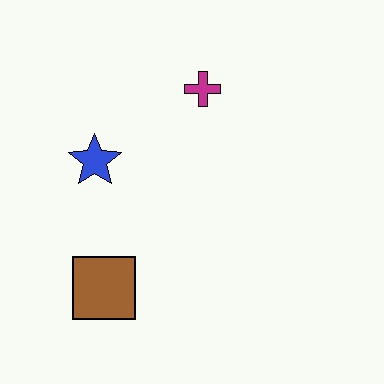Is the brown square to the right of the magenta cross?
No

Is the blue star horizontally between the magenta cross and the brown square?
No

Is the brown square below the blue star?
Yes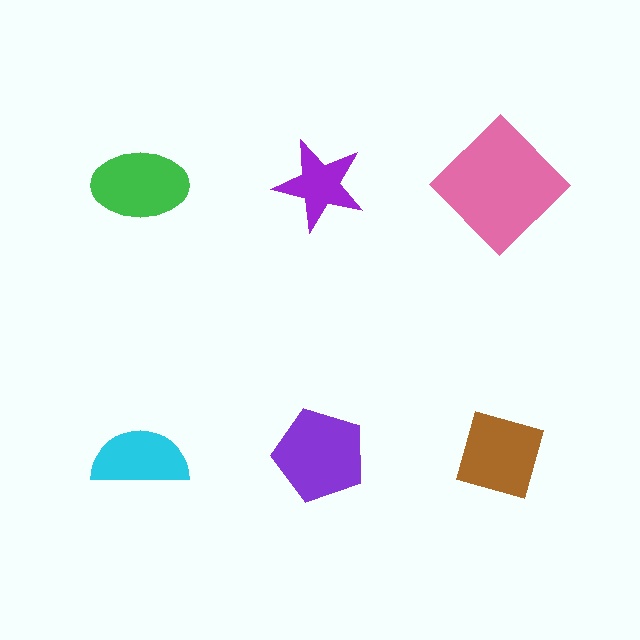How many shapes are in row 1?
3 shapes.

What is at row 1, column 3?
A pink diamond.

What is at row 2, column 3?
A brown diamond.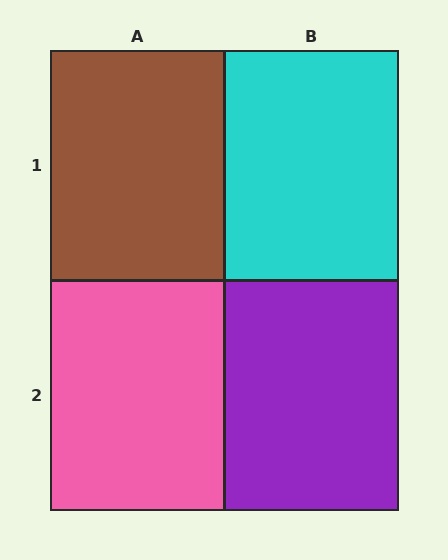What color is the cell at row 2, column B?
Purple.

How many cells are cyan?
1 cell is cyan.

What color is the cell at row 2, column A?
Pink.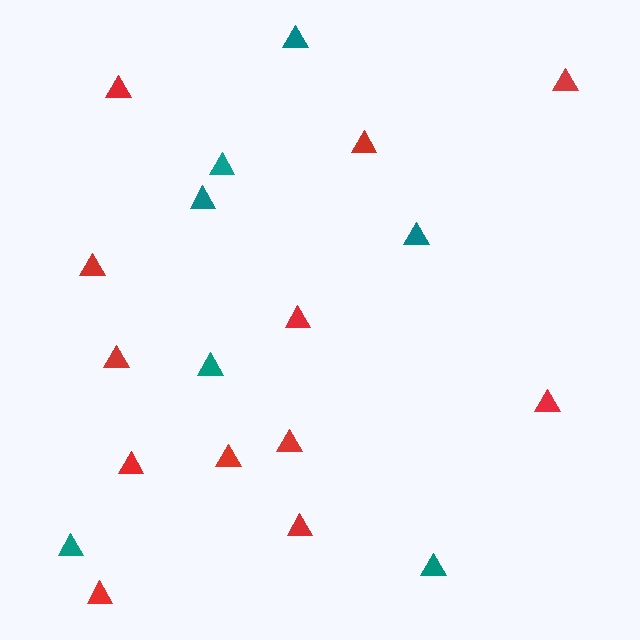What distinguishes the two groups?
There are 2 groups: one group of teal triangles (7) and one group of red triangles (12).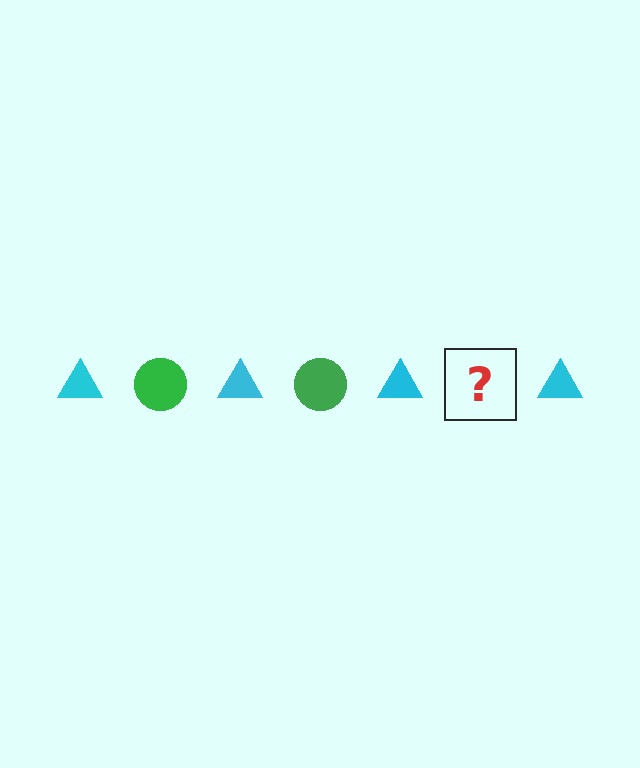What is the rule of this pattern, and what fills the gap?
The rule is that the pattern alternates between cyan triangle and green circle. The gap should be filled with a green circle.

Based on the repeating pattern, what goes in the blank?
The blank should be a green circle.